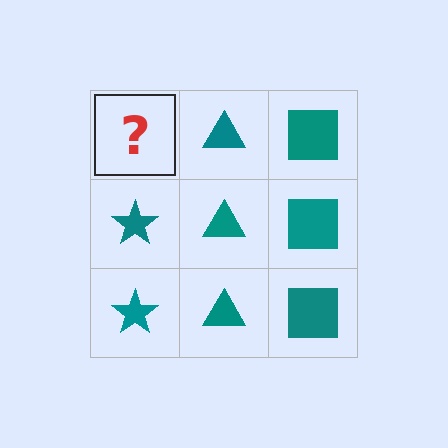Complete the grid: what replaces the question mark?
The question mark should be replaced with a teal star.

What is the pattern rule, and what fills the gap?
The rule is that each column has a consistent shape. The gap should be filled with a teal star.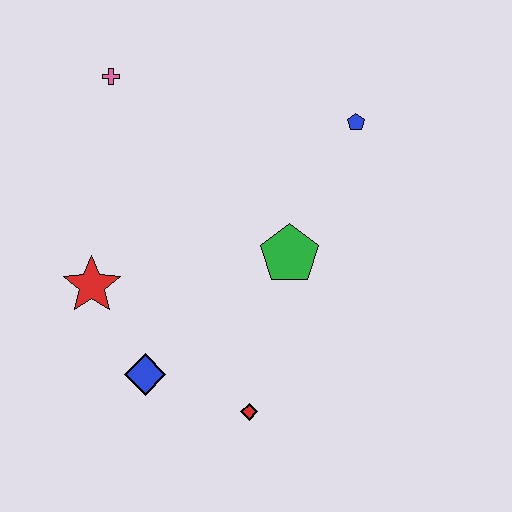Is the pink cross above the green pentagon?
Yes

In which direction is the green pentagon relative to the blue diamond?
The green pentagon is to the right of the blue diamond.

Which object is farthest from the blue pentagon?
The blue diamond is farthest from the blue pentagon.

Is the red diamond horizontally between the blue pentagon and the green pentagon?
No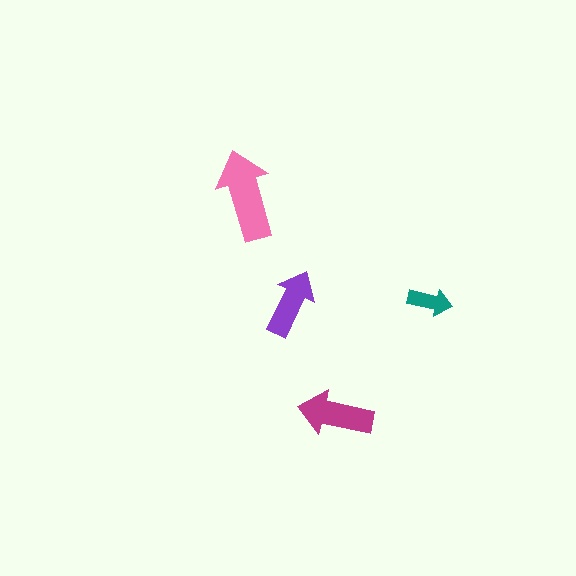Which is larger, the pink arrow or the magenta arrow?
The pink one.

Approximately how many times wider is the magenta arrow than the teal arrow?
About 1.5 times wider.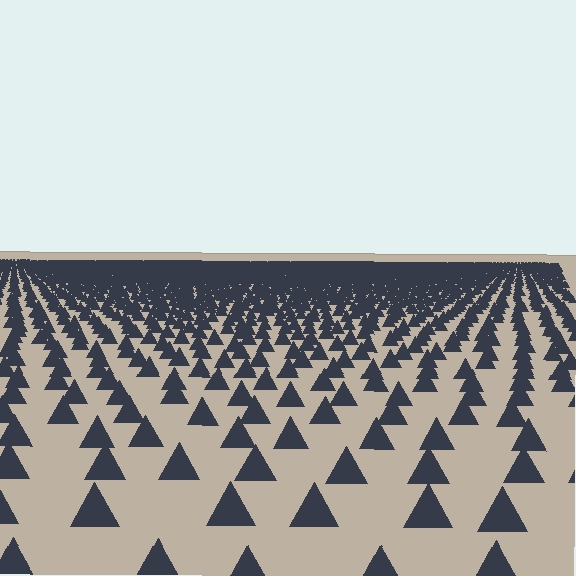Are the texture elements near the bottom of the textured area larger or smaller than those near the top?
Larger. Near the bottom, elements are closer to the viewer and appear at a bigger on-screen size.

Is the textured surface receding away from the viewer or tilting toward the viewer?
The surface is receding away from the viewer. Texture elements get smaller and denser toward the top.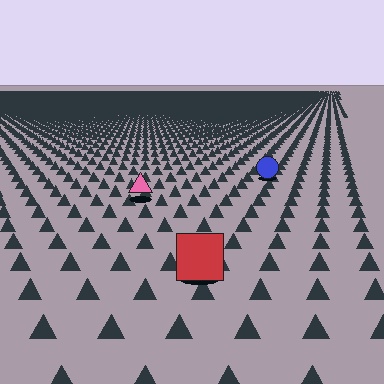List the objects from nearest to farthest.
From nearest to farthest: the red square, the pink triangle, the blue circle.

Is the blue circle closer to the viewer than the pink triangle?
No. The pink triangle is closer — you can tell from the texture gradient: the ground texture is coarser near it.